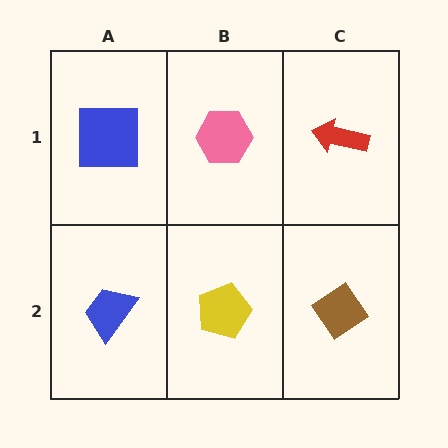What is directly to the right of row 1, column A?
A pink hexagon.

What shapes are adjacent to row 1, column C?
A brown diamond (row 2, column C), a pink hexagon (row 1, column B).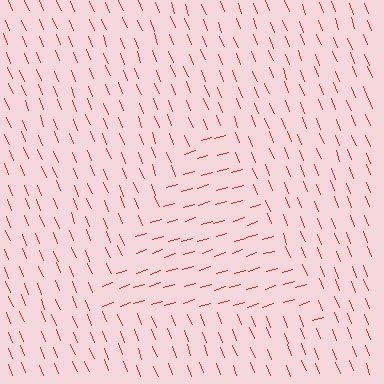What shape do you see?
I see a triangle.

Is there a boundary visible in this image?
Yes, there is a texture boundary formed by a change in line orientation.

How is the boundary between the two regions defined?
The boundary is defined purely by a change in line orientation (approximately 86 degrees difference). All lines are the same color and thickness.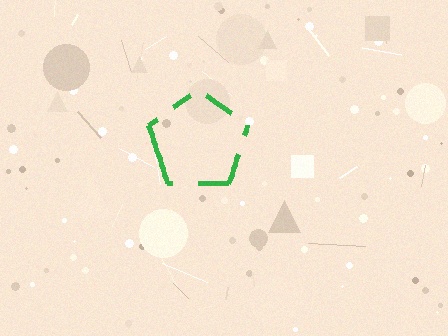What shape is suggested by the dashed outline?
The dashed outline suggests a pentagon.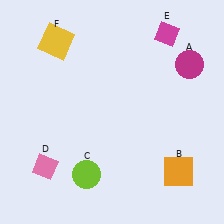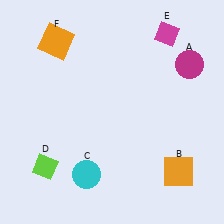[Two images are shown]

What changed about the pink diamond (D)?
In Image 1, D is pink. In Image 2, it changed to lime.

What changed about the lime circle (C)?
In Image 1, C is lime. In Image 2, it changed to cyan.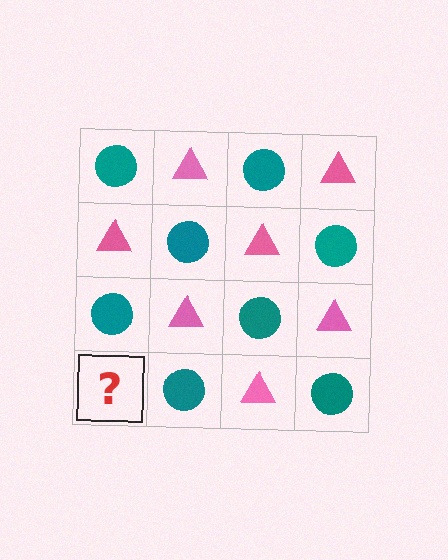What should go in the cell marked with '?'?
The missing cell should contain a pink triangle.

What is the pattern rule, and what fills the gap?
The rule is that it alternates teal circle and pink triangle in a checkerboard pattern. The gap should be filled with a pink triangle.